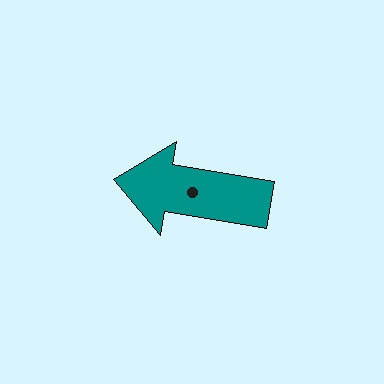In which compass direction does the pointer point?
West.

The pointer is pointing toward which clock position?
Roughly 9 o'clock.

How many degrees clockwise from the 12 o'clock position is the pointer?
Approximately 279 degrees.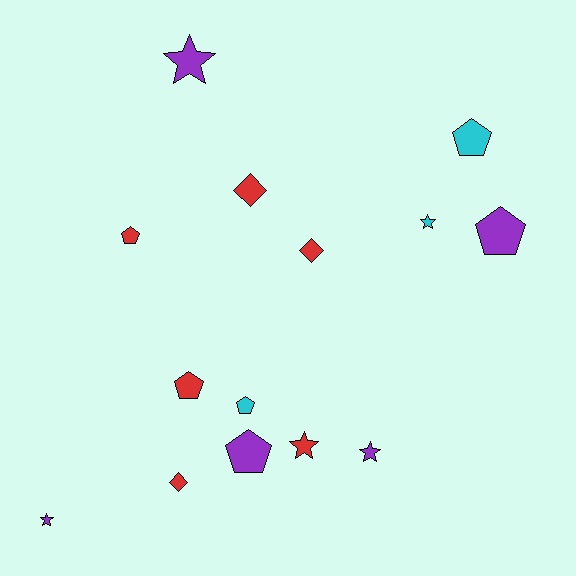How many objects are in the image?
There are 14 objects.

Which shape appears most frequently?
Pentagon, with 6 objects.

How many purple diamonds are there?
There are no purple diamonds.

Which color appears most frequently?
Red, with 6 objects.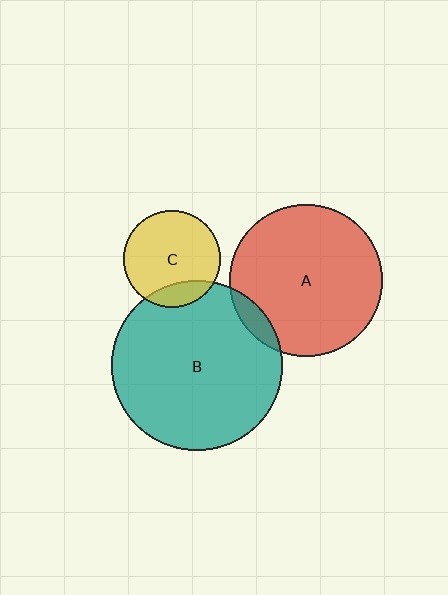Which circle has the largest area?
Circle B (teal).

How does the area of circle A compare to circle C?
Approximately 2.5 times.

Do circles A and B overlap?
Yes.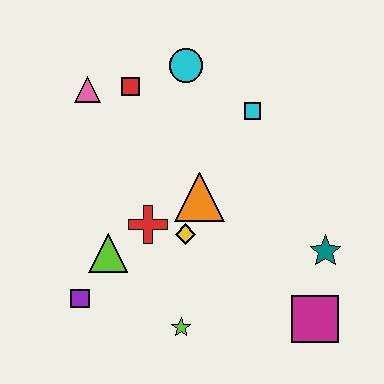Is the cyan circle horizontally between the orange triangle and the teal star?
No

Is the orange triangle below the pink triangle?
Yes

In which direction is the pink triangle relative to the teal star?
The pink triangle is to the left of the teal star.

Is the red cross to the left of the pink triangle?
No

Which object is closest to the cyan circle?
The red square is closest to the cyan circle.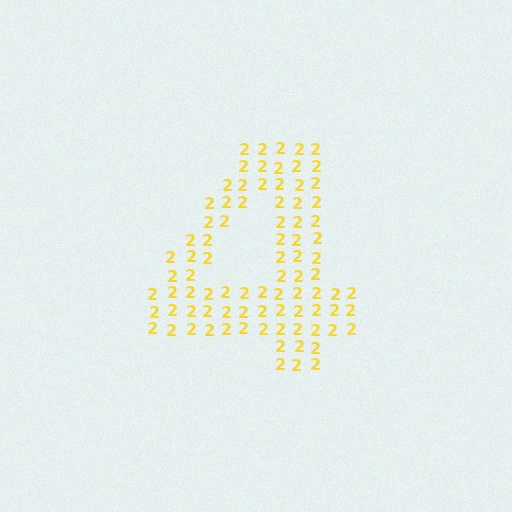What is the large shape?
The large shape is the digit 4.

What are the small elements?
The small elements are digit 2's.